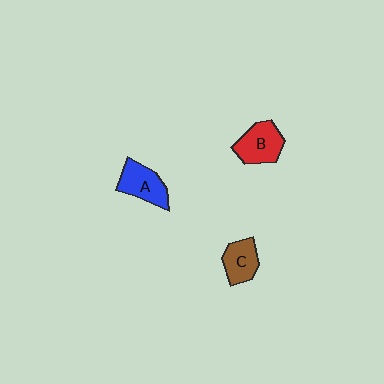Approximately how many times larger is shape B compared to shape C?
Approximately 1.3 times.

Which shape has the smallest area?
Shape C (brown).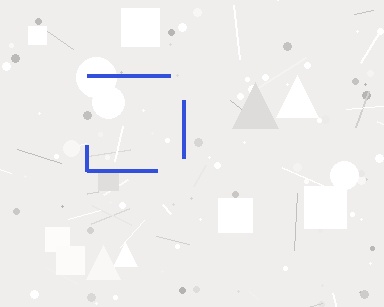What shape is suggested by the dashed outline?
The dashed outline suggests a square.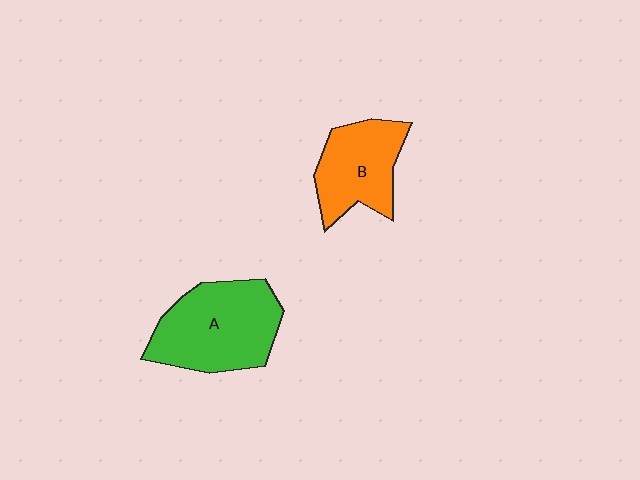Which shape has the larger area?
Shape A (green).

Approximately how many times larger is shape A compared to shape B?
Approximately 1.4 times.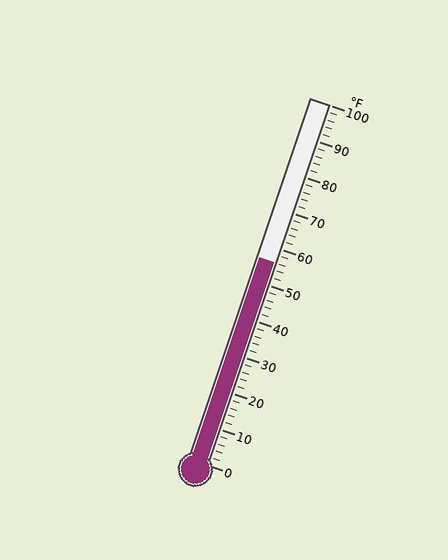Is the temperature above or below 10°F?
The temperature is above 10°F.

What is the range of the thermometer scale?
The thermometer scale ranges from 0°F to 100°F.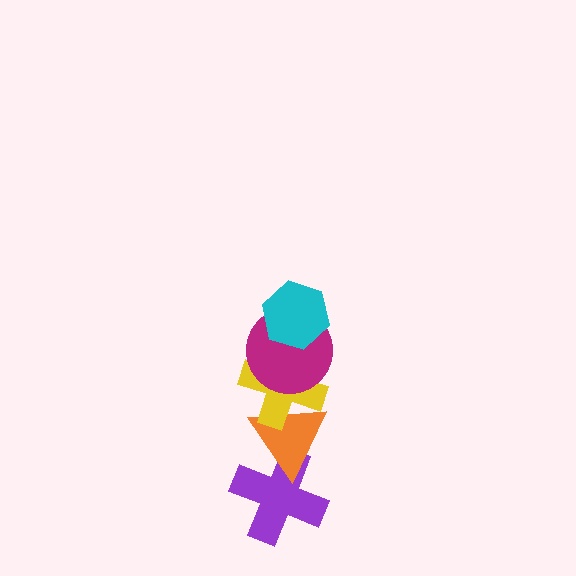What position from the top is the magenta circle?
The magenta circle is 2nd from the top.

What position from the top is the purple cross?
The purple cross is 5th from the top.